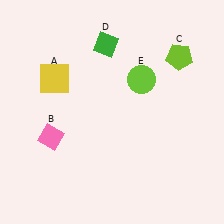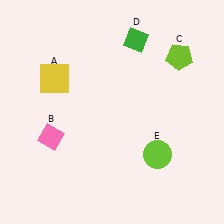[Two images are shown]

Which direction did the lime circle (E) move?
The lime circle (E) moved down.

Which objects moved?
The objects that moved are: the green diamond (D), the lime circle (E).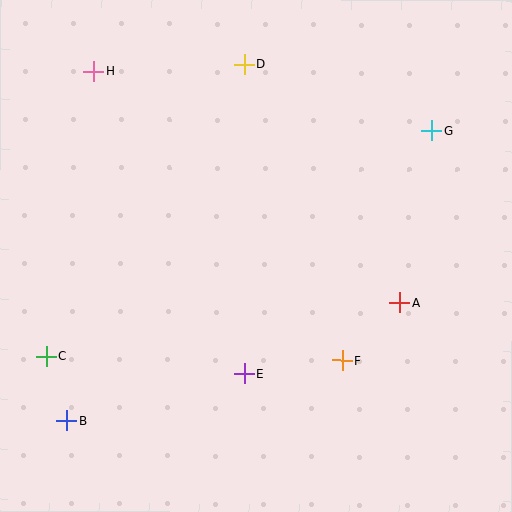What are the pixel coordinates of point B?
Point B is at (67, 421).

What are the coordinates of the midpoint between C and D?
The midpoint between C and D is at (146, 210).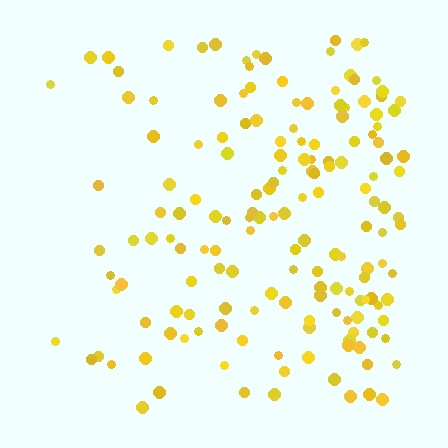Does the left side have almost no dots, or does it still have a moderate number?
Still a moderate number, just noticeably fewer than the right.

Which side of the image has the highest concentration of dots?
The right.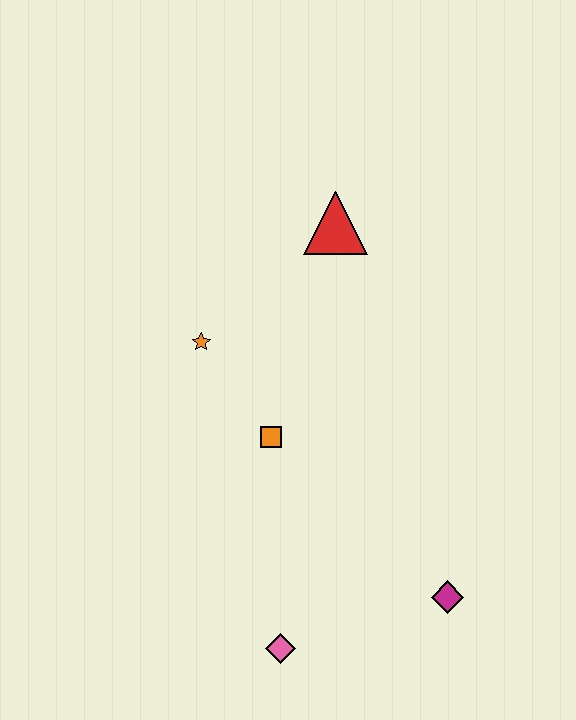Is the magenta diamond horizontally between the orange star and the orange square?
No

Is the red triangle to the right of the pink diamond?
Yes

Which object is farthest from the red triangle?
The pink diamond is farthest from the red triangle.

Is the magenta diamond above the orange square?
No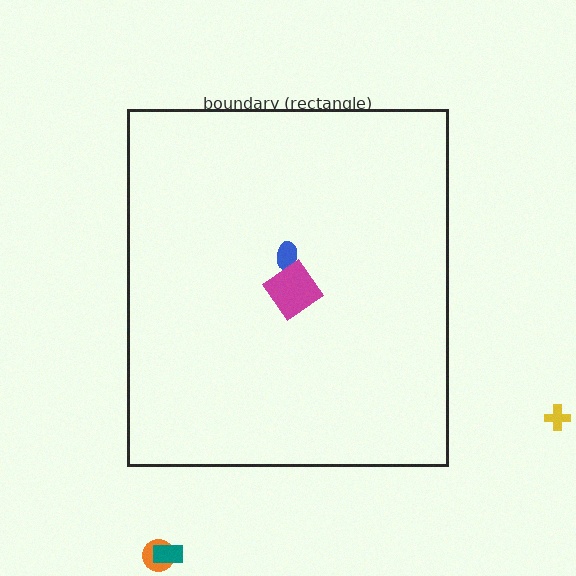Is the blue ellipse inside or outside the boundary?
Inside.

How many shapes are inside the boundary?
2 inside, 3 outside.